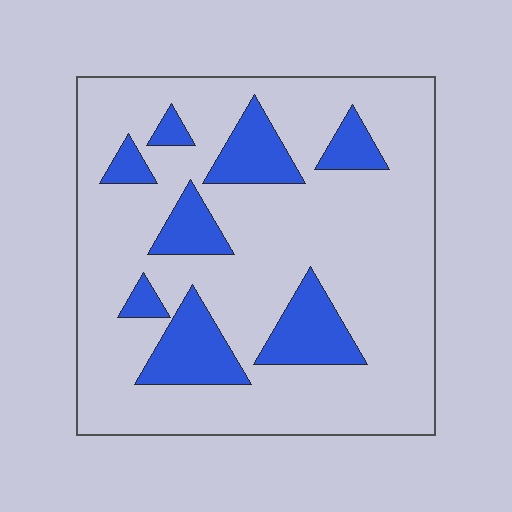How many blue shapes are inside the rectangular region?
8.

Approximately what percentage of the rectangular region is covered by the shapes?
Approximately 20%.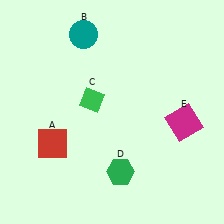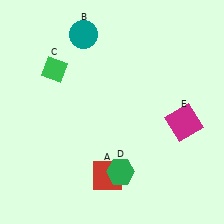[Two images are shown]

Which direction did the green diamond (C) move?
The green diamond (C) moved left.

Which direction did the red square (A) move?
The red square (A) moved right.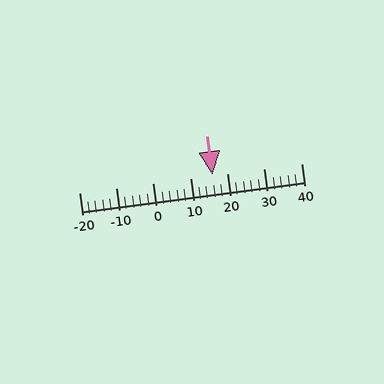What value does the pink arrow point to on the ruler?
The pink arrow points to approximately 16.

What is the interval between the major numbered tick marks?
The major tick marks are spaced 10 units apart.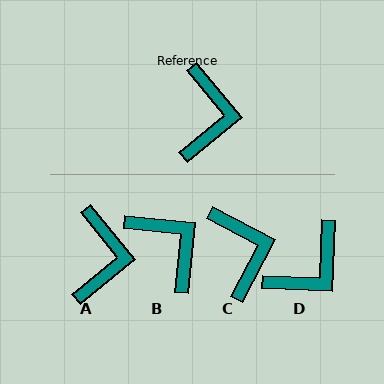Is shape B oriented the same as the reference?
No, it is off by about 45 degrees.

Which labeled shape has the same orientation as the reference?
A.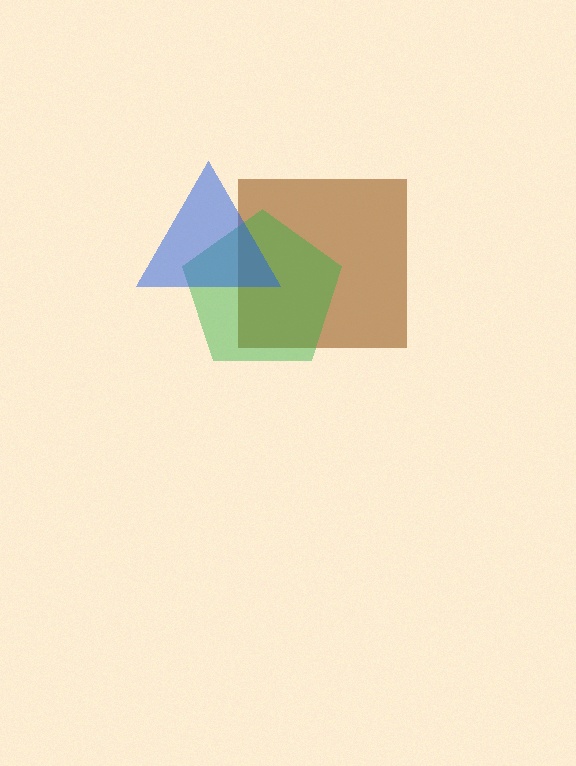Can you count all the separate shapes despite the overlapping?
Yes, there are 3 separate shapes.